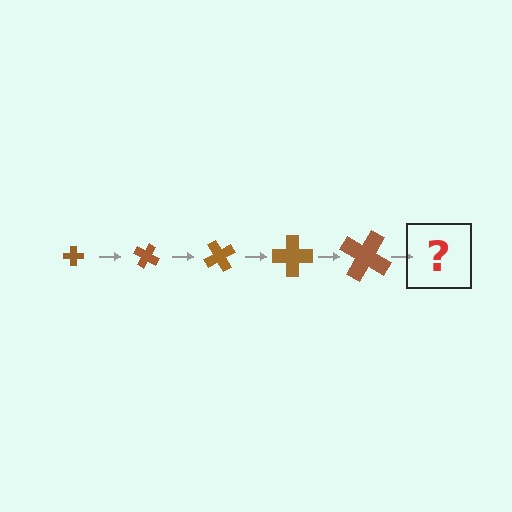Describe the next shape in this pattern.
It should be a cross, larger than the previous one and rotated 150 degrees from the start.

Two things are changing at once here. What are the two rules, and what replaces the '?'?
The two rules are that the cross grows larger each step and it rotates 30 degrees each step. The '?' should be a cross, larger than the previous one and rotated 150 degrees from the start.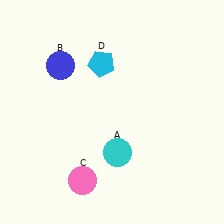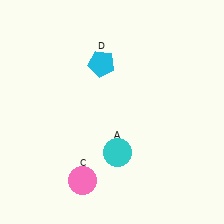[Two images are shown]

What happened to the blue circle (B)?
The blue circle (B) was removed in Image 2. It was in the top-left area of Image 1.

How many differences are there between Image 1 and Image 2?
There is 1 difference between the two images.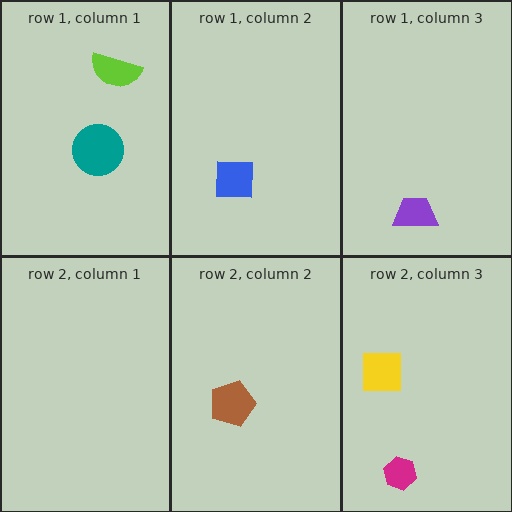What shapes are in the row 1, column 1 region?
The lime semicircle, the teal circle.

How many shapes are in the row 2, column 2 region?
1.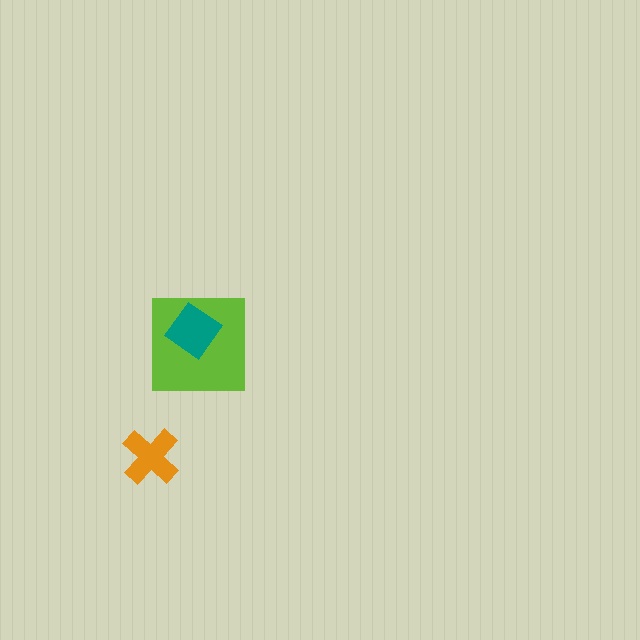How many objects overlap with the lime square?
1 object overlaps with the lime square.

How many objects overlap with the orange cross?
0 objects overlap with the orange cross.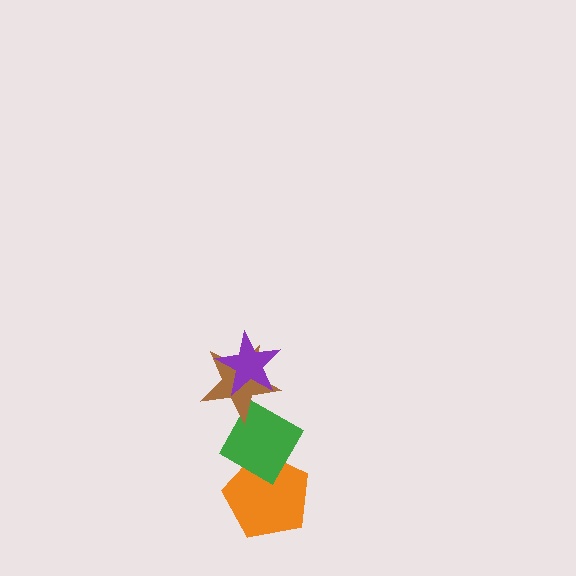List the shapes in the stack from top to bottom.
From top to bottom: the purple star, the brown star, the green diamond, the orange pentagon.